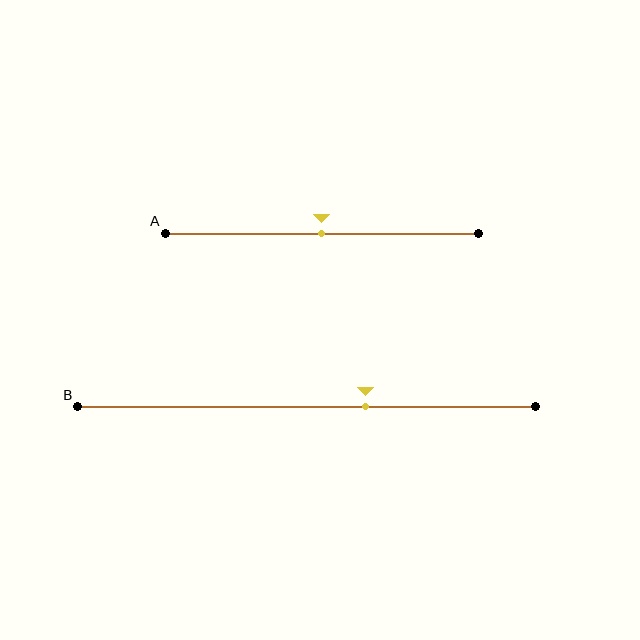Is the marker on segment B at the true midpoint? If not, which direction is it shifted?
No, the marker on segment B is shifted to the right by about 13% of the segment length.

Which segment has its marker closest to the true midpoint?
Segment A has its marker closest to the true midpoint.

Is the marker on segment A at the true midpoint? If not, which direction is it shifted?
Yes, the marker on segment A is at the true midpoint.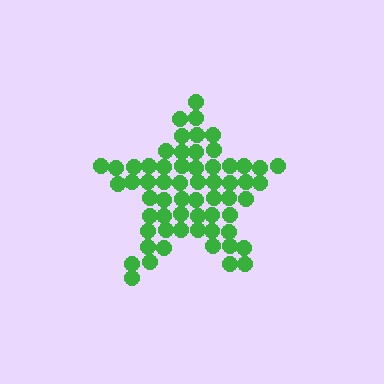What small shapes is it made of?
It is made of small circles.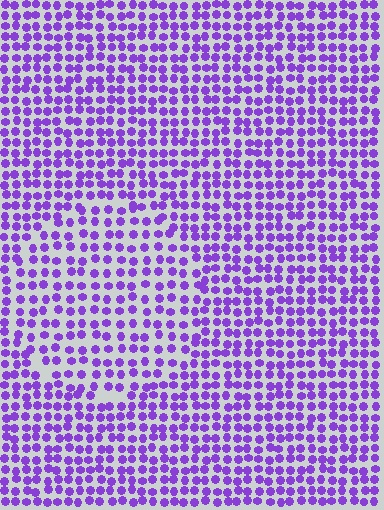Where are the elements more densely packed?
The elements are more densely packed outside the circle boundary.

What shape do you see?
I see a circle.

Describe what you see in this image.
The image contains small purple elements arranged at two different densities. A circle-shaped region is visible where the elements are less densely packed than the surrounding area.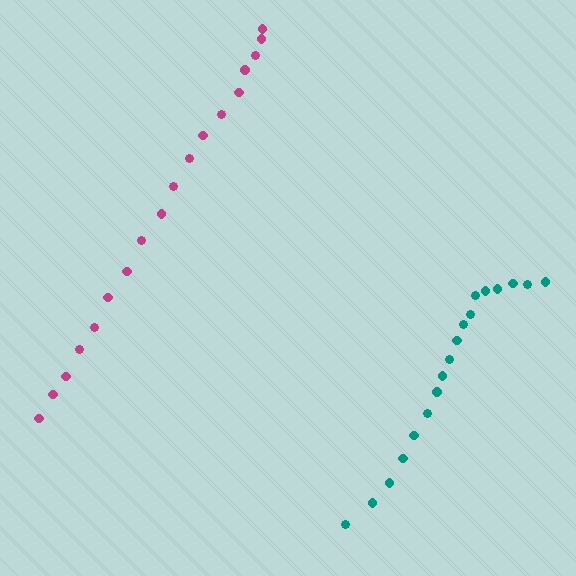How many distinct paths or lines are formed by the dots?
There are 2 distinct paths.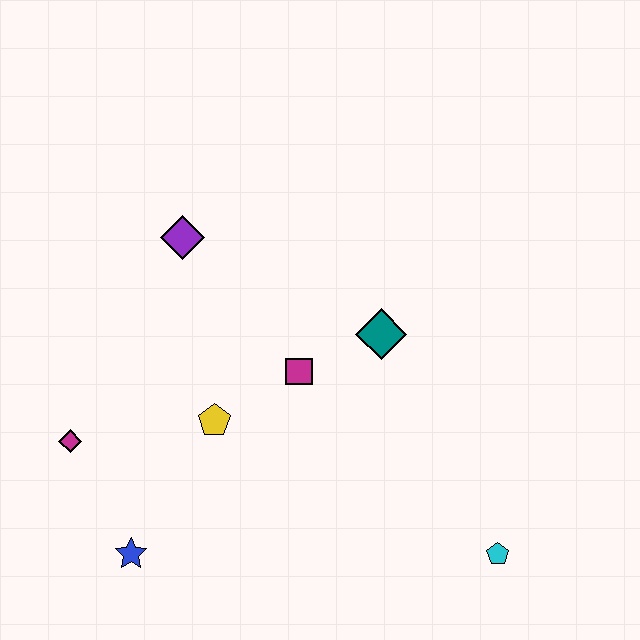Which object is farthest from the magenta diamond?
The cyan pentagon is farthest from the magenta diamond.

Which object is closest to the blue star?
The magenta diamond is closest to the blue star.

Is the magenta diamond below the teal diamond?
Yes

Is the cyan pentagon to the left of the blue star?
No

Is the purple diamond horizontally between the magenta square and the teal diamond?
No